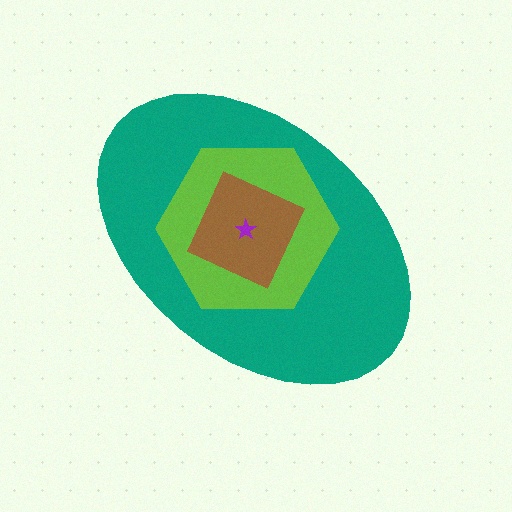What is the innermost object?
The purple star.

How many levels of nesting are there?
4.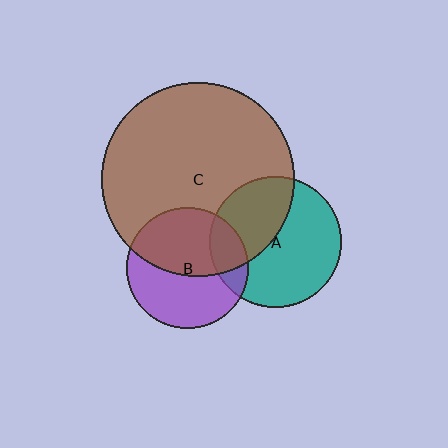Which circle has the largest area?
Circle C (brown).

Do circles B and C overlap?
Yes.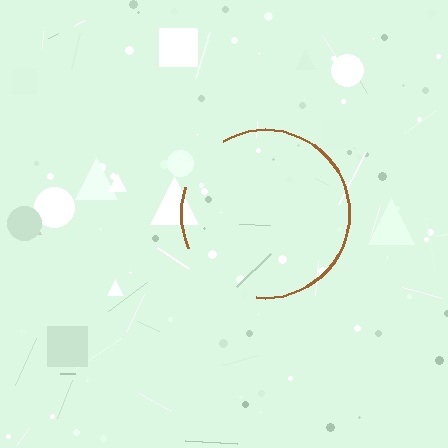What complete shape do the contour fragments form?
The contour fragments form a circle.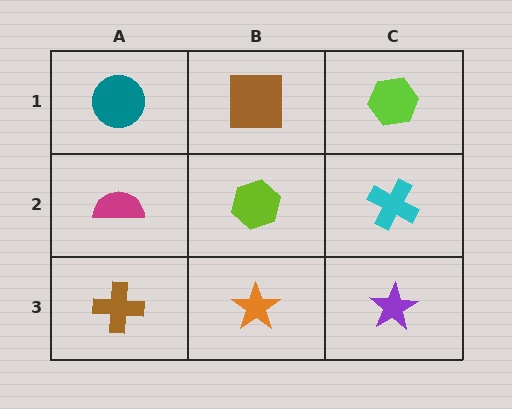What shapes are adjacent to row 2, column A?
A teal circle (row 1, column A), a brown cross (row 3, column A), a lime hexagon (row 2, column B).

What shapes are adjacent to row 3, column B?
A lime hexagon (row 2, column B), a brown cross (row 3, column A), a purple star (row 3, column C).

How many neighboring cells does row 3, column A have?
2.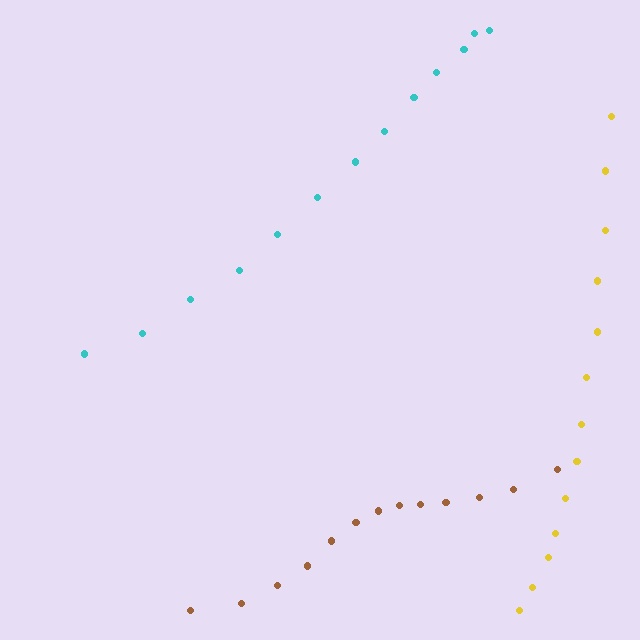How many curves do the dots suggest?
There are 3 distinct paths.